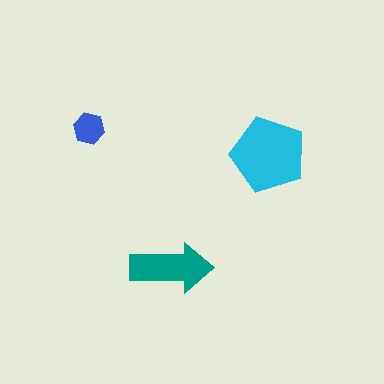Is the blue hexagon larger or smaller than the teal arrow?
Smaller.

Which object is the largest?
The cyan pentagon.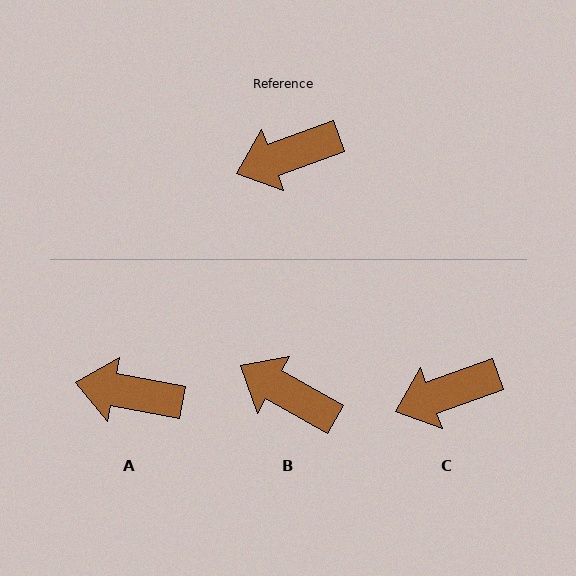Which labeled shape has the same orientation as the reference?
C.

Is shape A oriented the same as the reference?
No, it is off by about 31 degrees.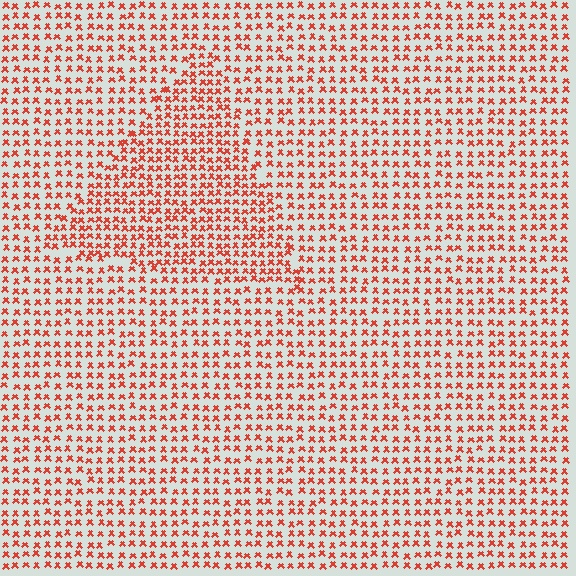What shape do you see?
I see a triangle.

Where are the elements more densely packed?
The elements are more densely packed inside the triangle boundary.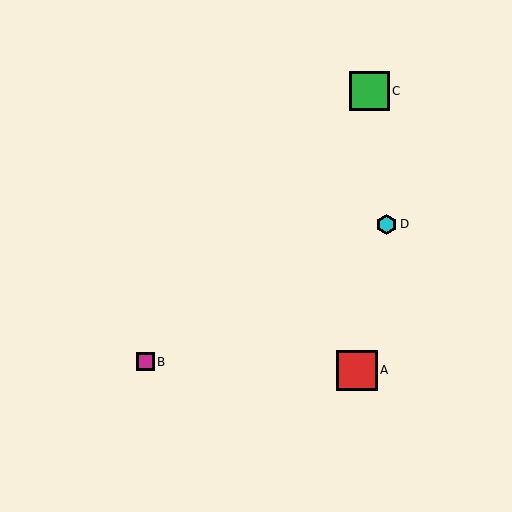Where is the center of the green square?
The center of the green square is at (370, 91).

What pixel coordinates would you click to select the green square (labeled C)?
Click at (370, 91) to select the green square C.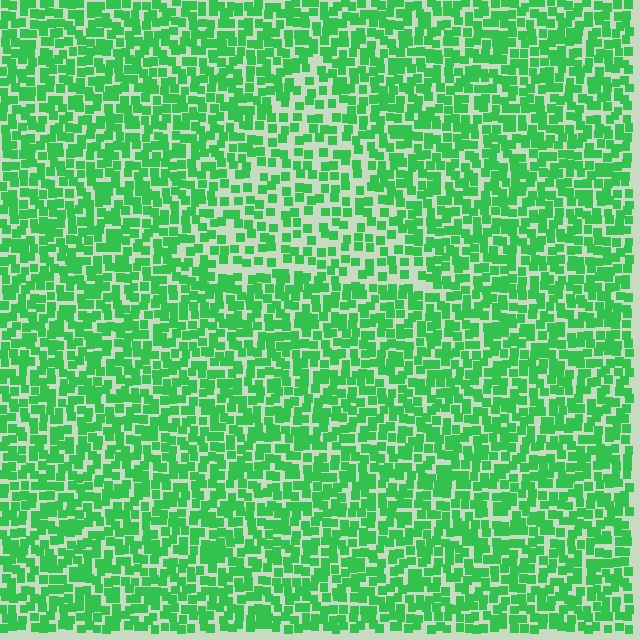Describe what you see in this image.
The image contains small green elements arranged at two different densities. A triangle-shaped region is visible where the elements are less densely packed than the surrounding area.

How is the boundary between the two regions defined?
The boundary is defined by a change in element density (approximately 1.7x ratio). All elements are the same color, size, and shape.